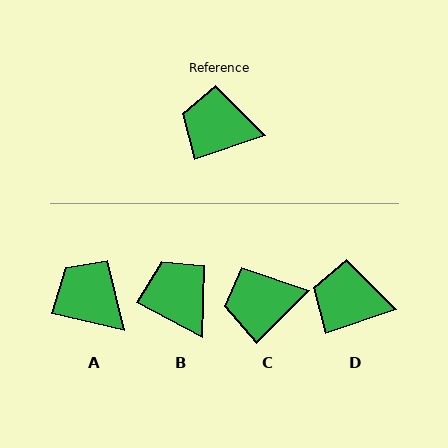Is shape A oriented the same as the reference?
No, it is off by about 31 degrees.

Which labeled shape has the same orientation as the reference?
D.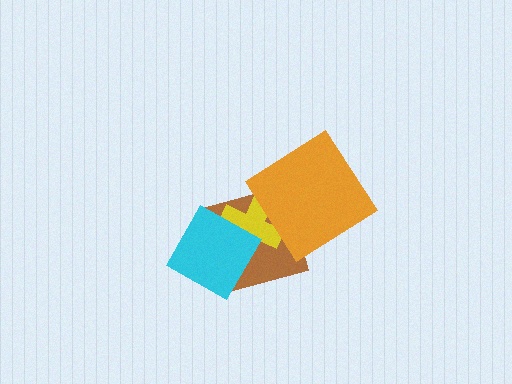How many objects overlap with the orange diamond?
2 objects overlap with the orange diamond.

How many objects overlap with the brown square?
3 objects overlap with the brown square.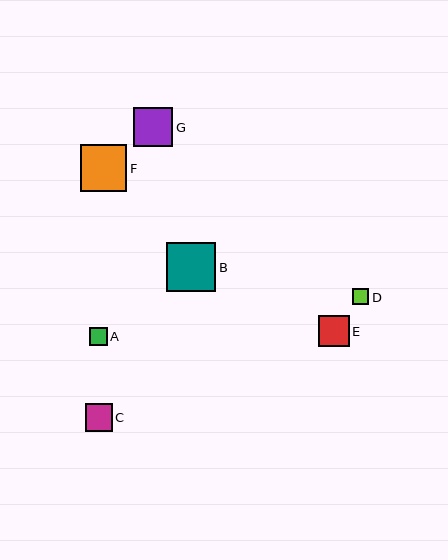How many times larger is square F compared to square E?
Square F is approximately 1.5 times the size of square E.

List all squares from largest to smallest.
From largest to smallest: B, F, G, E, C, A, D.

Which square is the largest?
Square B is the largest with a size of approximately 49 pixels.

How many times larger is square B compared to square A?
Square B is approximately 2.8 times the size of square A.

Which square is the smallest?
Square D is the smallest with a size of approximately 16 pixels.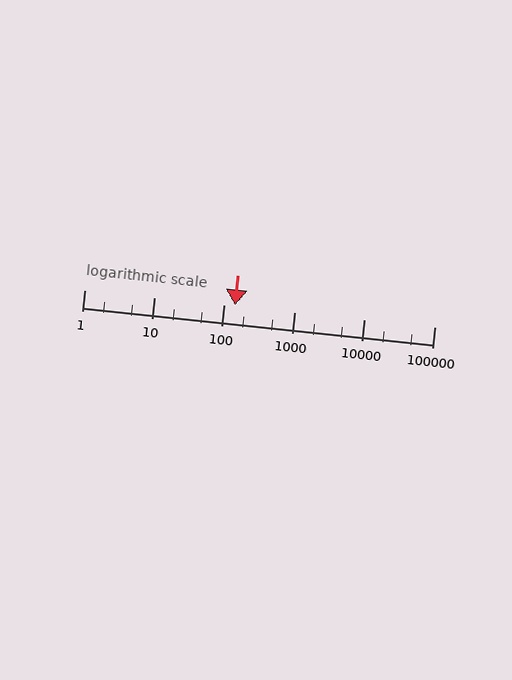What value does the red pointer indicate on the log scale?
The pointer indicates approximately 140.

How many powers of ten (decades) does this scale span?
The scale spans 5 decades, from 1 to 100000.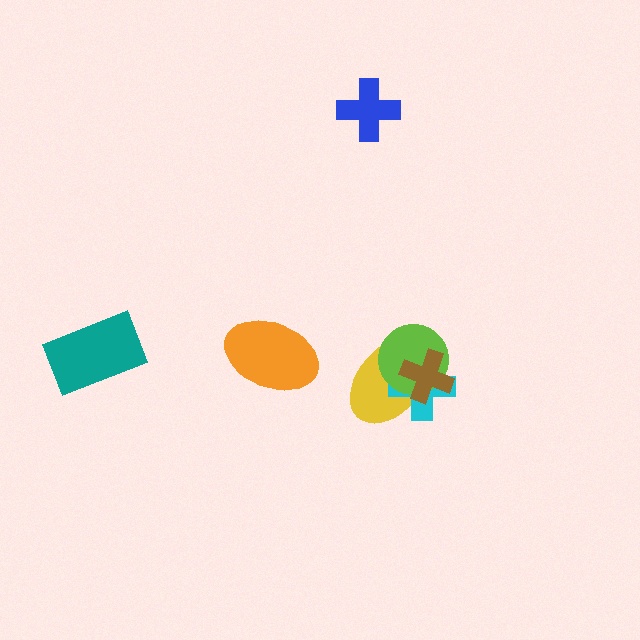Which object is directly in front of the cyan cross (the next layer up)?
The lime circle is directly in front of the cyan cross.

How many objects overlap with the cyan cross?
3 objects overlap with the cyan cross.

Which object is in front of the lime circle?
The brown cross is in front of the lime circle.